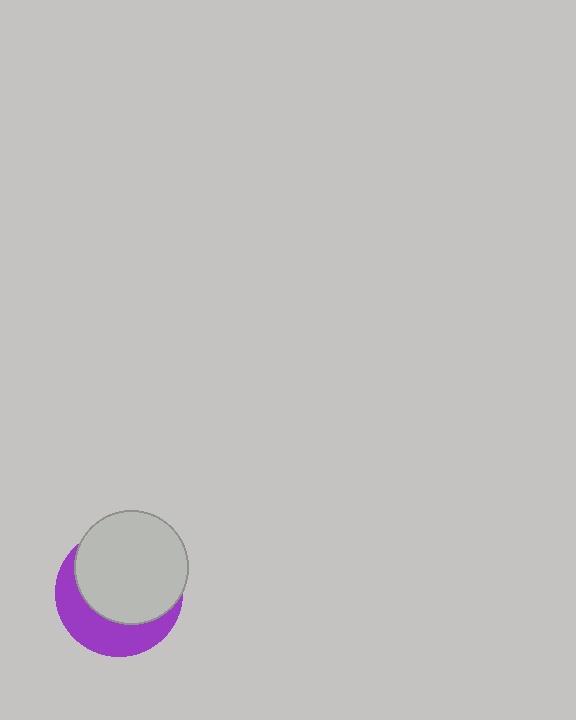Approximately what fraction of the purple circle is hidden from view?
Roughly 63% of the purple circle is hidden behind the light gray circle.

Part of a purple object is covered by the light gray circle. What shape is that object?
It is a circle.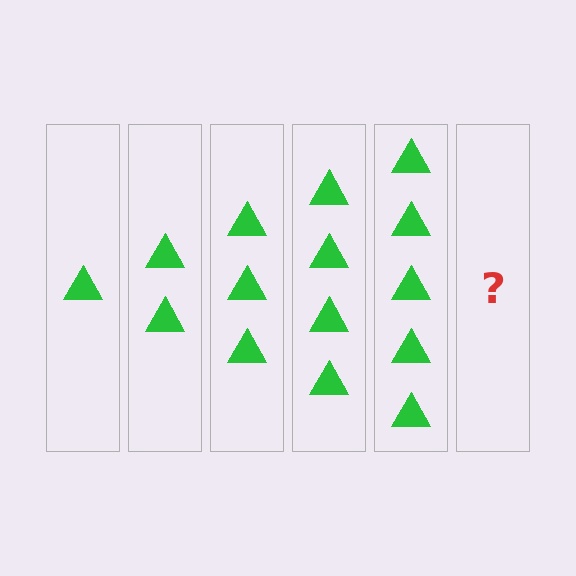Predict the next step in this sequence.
The next step is 6 triangles.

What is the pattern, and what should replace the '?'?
The pattern is that each step adds one more triangle. The '?' should be 6 triangles.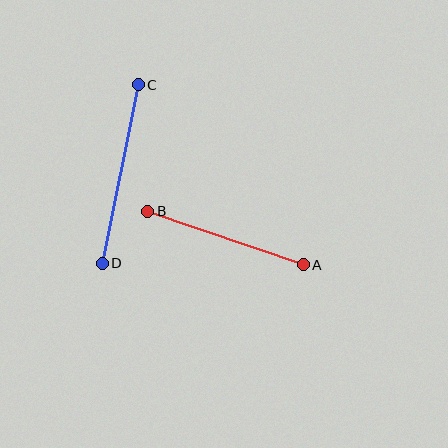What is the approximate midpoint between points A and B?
The midpoint is at approximately (225, 238) pixels.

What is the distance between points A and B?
The distance is approximately 164 pixels.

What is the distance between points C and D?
The distance is approximately 182 pixels.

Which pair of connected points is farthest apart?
Points C and D are farthest apart.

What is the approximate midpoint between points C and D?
The midpoint is at approximately (120, 174) pixels.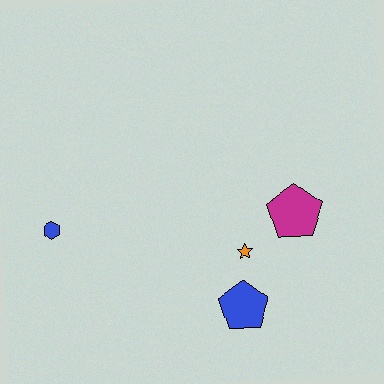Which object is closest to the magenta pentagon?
The orange star is closest to the magenta pentagon.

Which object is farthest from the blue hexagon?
The magenta pentagon is farthest from the blue hexagon.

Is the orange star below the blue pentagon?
No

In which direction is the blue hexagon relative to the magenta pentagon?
The blue hexagon is to the left of the magenta pentagon.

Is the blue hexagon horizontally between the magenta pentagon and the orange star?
No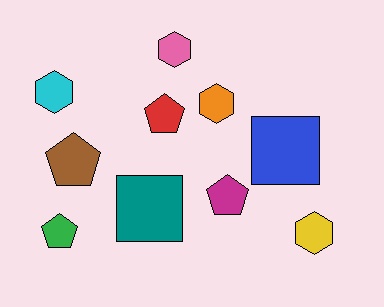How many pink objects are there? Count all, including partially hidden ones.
There is 1 pink object.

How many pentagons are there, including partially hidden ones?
There are 4 pentagons.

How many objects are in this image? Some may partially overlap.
There are 10 objects.